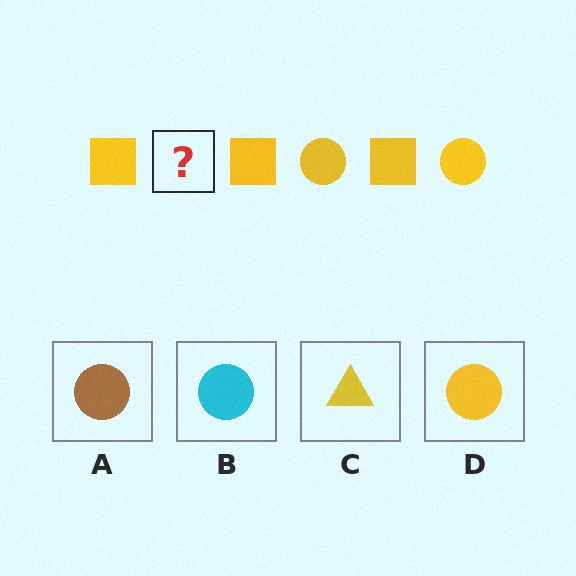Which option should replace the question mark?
Option D.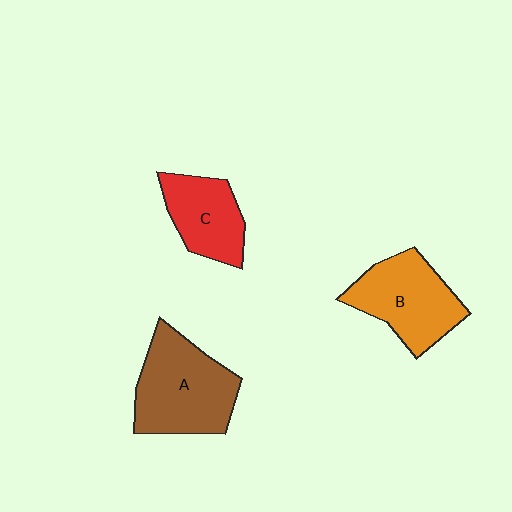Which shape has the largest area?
Shape A (brown).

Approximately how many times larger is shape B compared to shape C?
Approximately 1.3 times.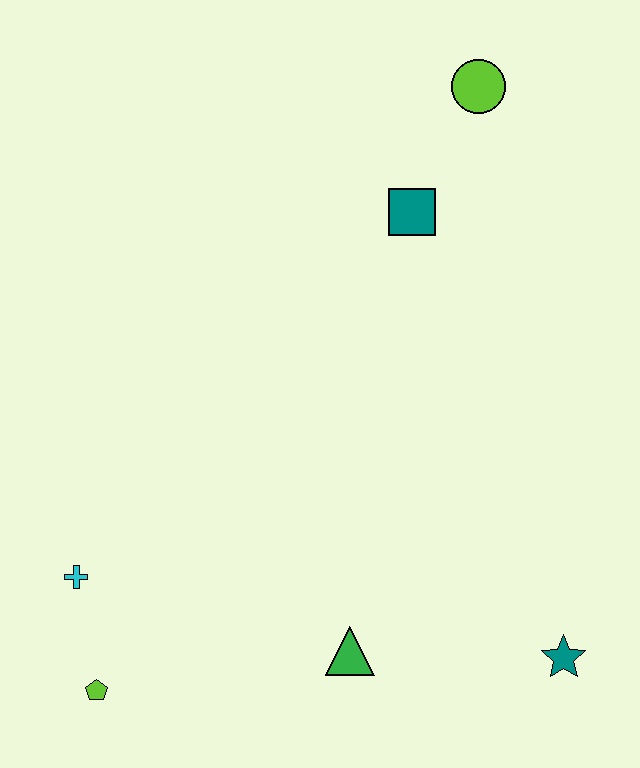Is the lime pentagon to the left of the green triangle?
Yes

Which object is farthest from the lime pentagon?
The lime circle is farthest from the lime pentagon.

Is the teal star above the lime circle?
No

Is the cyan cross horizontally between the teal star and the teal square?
No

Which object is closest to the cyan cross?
The lime pentagon is closest to the cyan cross.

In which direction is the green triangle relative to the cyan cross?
The green triangle is to the right of the cyan cross.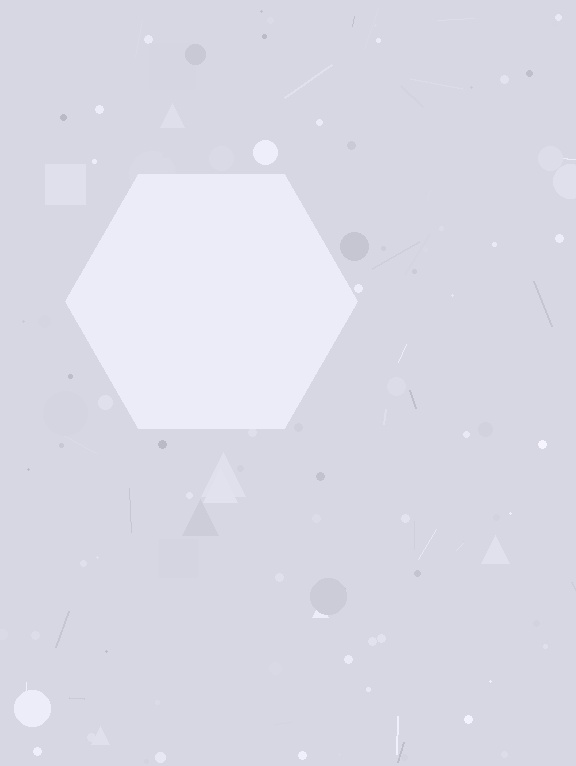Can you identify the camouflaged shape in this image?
The camouflaged shape is a hexagon.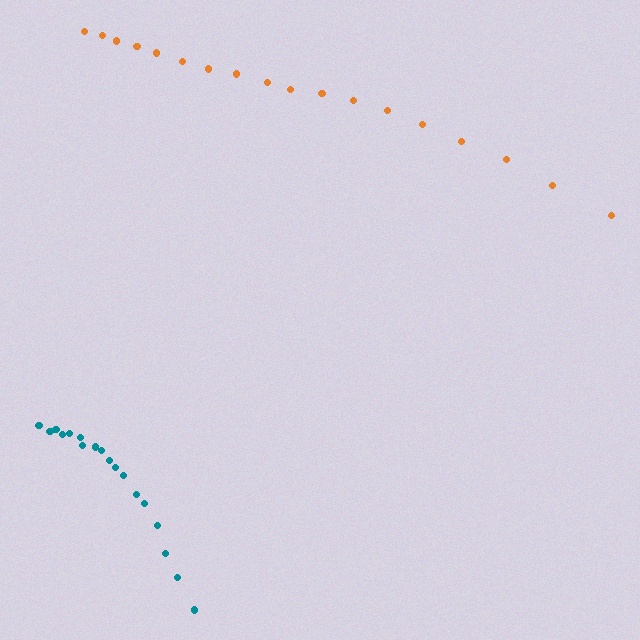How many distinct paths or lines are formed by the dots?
There are 2 distinct paths.